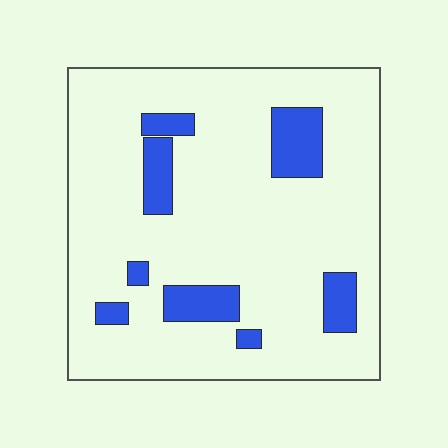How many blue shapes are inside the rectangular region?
8.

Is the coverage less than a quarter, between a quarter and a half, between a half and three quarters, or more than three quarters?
Less than a quarter.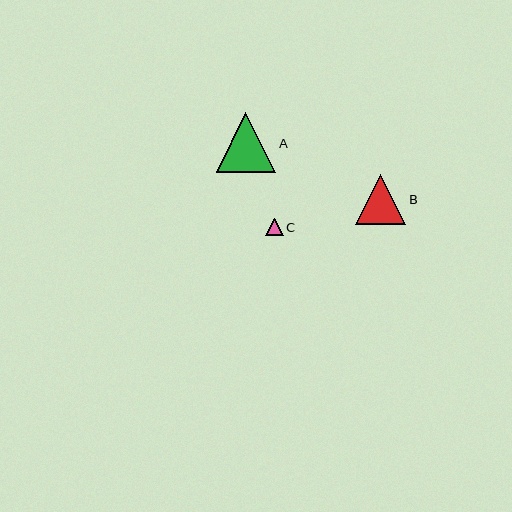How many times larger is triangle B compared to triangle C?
Triangle B is approximately 2.9 times the size of triangle C.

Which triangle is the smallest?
Triangle C is the smallest with a size of approximately 17 pixels.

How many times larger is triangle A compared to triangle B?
Triangle A is approximately 1.2 times the size of triangle B.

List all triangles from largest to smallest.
From largest to smallest: A, B, C.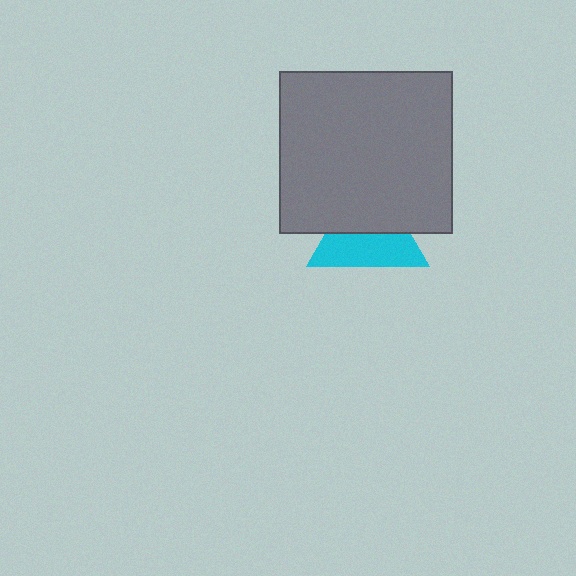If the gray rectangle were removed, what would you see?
You would see the complete cyan triangle.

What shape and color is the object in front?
The object in front is a gray rectangle.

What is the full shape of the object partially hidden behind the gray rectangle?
The partially hidden object is a cyan triangle.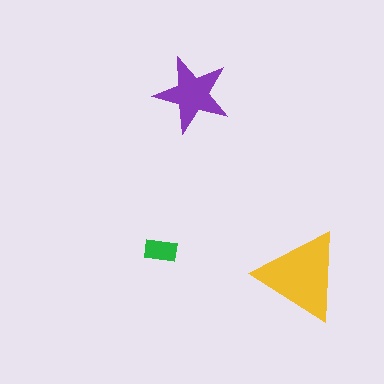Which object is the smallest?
The green rectangle.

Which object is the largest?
The yellow triangle.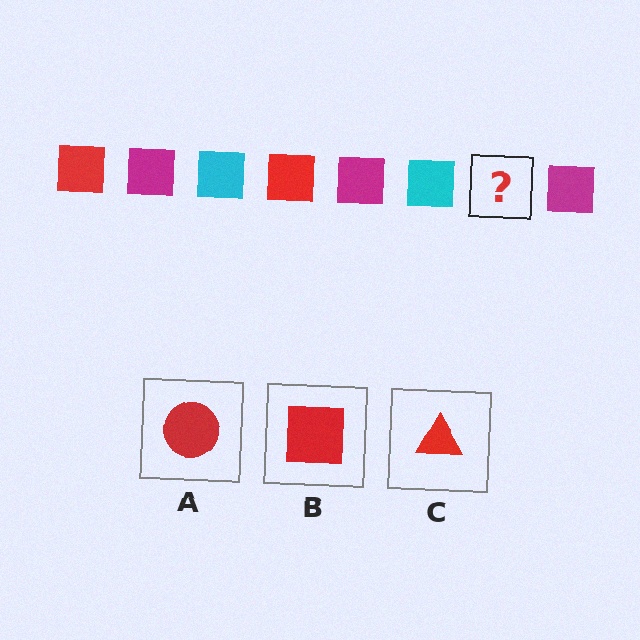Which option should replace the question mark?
Option B.